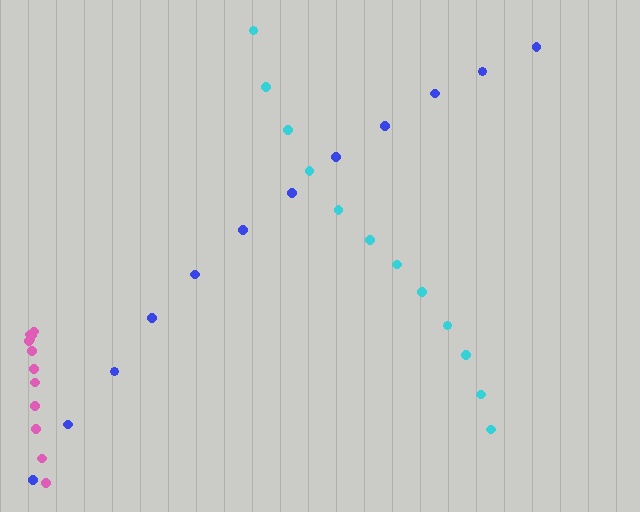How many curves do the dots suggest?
There are 3 distinct paths.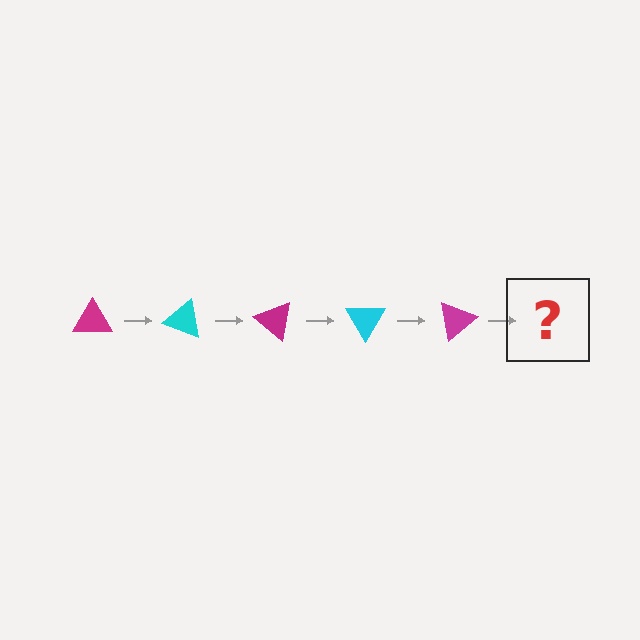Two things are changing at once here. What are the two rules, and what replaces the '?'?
The two rules are that it rotates 20 degrees each step and the color cycles through magenta and cyan. The '?' should be a cyan triangle, rotated 100 degrees from the start.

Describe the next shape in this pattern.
It should be a cyan triangle, rotated 100 degrees from the start.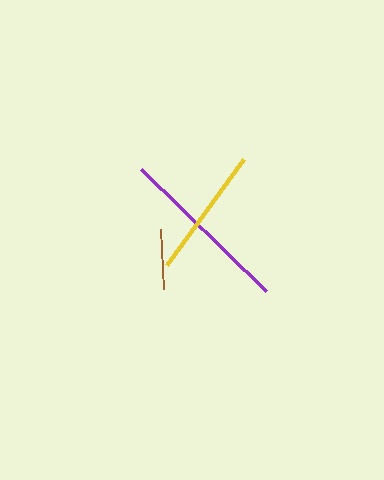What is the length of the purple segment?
The purple segment is approximately 174 pixels long.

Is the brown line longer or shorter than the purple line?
The purple line is longer than the brown line.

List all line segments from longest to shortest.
From longest to shortest: purple, yellow, brown.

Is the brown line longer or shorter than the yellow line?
The yellow line is longer than the brown line.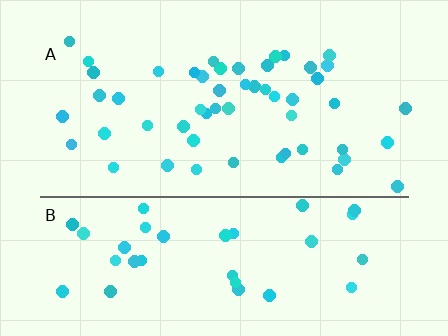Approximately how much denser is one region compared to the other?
Approximately 1.3× — region A over region B.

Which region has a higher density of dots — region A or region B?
A (the top).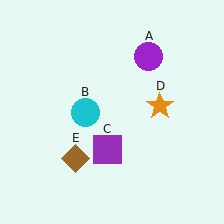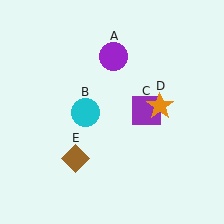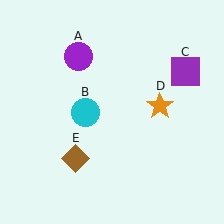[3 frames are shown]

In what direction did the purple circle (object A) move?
The purple circle (object A) moved left.